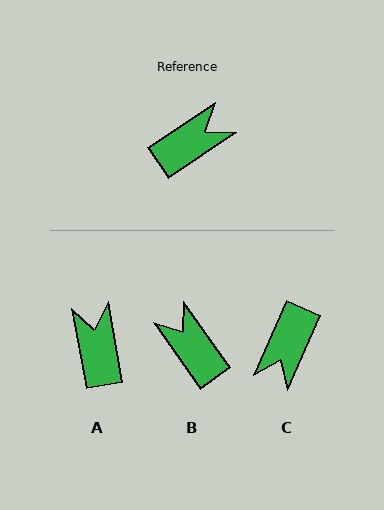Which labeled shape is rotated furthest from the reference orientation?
C, about 148 degrees away.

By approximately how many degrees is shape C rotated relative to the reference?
Approximately 148 degrees clockwise.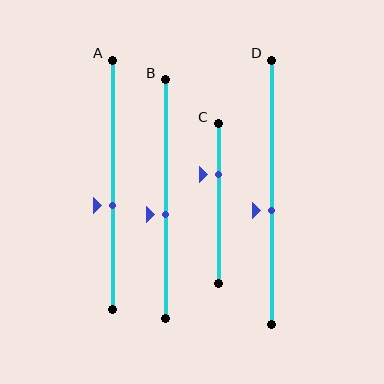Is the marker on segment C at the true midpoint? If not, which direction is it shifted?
No, the marker on segment C is shifted upward by about 18% of the segment length.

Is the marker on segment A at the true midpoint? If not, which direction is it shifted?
No, the marker on segment A is shifted downward by about 8% of the segment length.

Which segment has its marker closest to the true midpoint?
Segment B has its marker closest to the true midpoint.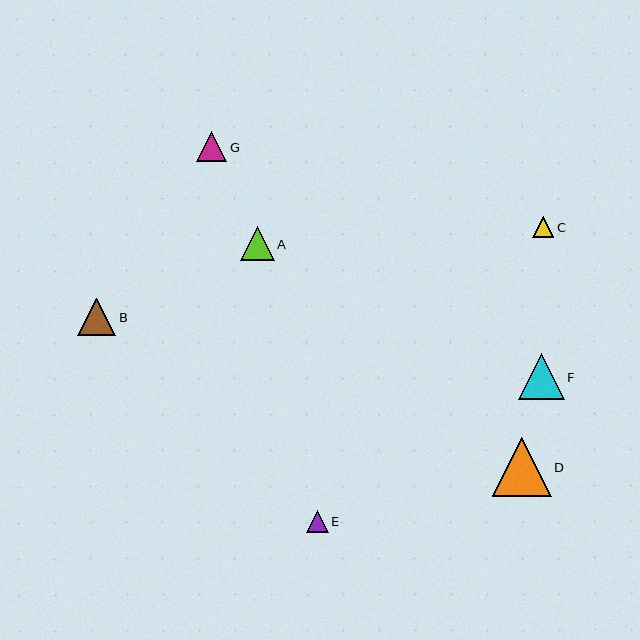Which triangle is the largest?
Triangle D is the largest with a size of approximately 59 pixels.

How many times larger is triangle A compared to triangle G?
Triangle A is approximately 1.1 times the size of triangle G.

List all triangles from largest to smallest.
From largest to smallest: D, F, B, A, G, E, C.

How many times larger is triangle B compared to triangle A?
Triangle B is approximately 1.1 times the size of triangle A.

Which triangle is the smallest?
Triangle C is the smallest with a size of approximately 21 pixels.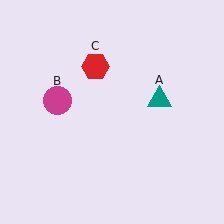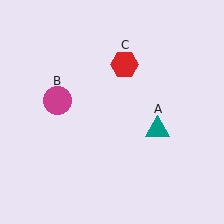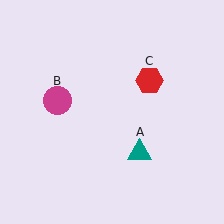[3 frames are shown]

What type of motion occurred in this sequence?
The teal triangle (object A), red hexagon (object C) rotated clockwise around the center of the scene.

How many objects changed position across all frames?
2 objects changed position: teal triangle (object A), red hexagon (object C).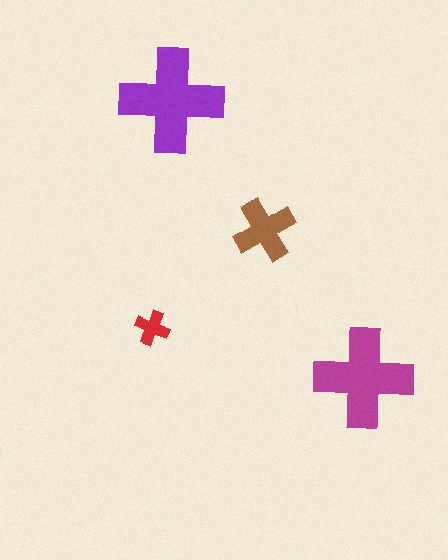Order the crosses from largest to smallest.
the purple one, the magenta one, the brown one, the red one.